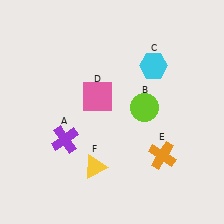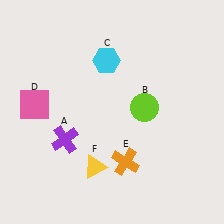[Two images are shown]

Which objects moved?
The objects that moved are: the cyan hexagon (C), the pink square (D), the orange cross (E).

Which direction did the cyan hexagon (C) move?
The cyan hexagon (C) moved left.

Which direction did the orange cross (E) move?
The orange cross (E) moved left.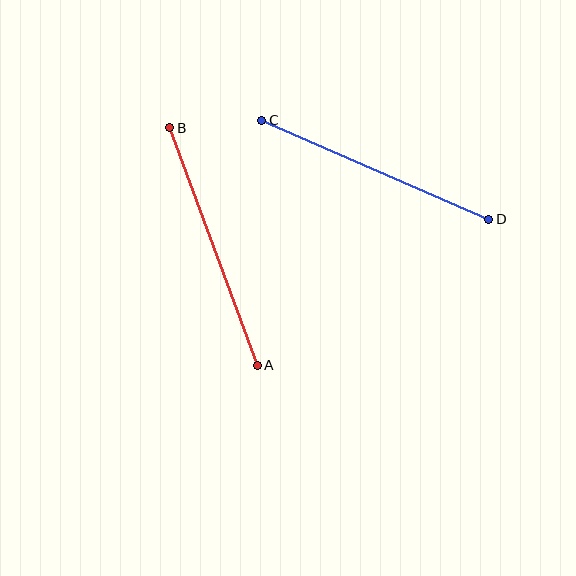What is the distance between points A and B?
The distance is approximately 253 pixels.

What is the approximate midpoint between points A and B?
The midpoint is at approximately (213, 246) pixels.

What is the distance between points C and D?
The distance is approximately 248 pixels.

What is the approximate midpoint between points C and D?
The midpoint is at approximately (375, 170) pixels.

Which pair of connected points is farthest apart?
Points A and B are farthest apart.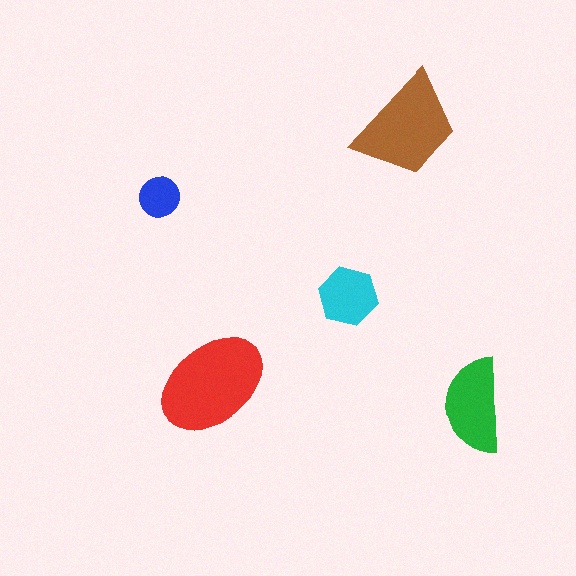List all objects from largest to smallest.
The red ellipse, the brown trapezoid, the green semicircle, the cyan hexagon, the blue circle.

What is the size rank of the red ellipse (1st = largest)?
1st.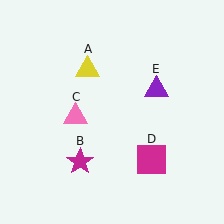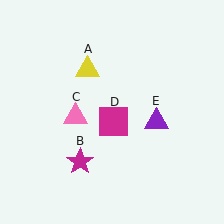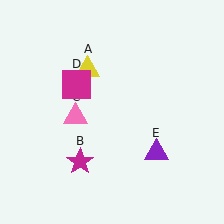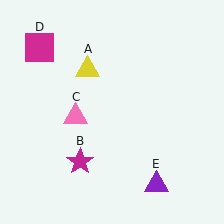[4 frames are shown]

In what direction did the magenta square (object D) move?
The magenta square (object D) moved up and to the left.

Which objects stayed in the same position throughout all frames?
Yellow triangle (object A) and magenta star (object B) and pink triangle (object C) remained stationary.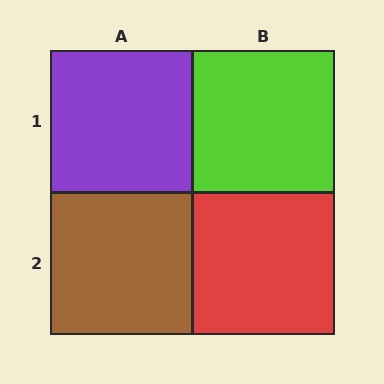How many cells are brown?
1 cell is brown.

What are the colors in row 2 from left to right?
Brown, red.